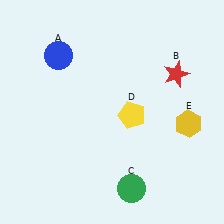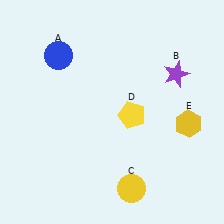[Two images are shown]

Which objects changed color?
B changed from red to purple. C changed from green to yellow.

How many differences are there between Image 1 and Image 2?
There are 2 differences between the two images.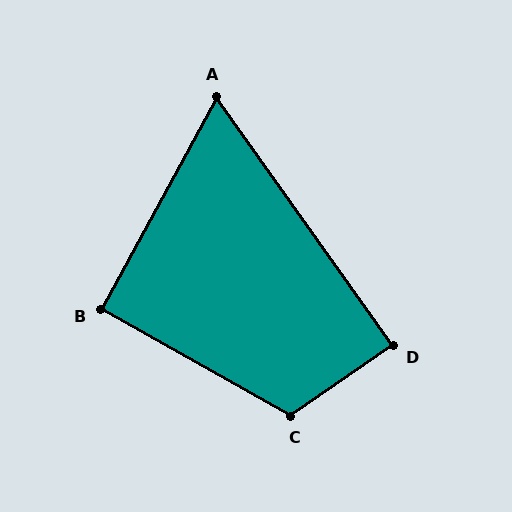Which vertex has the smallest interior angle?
A, at approximately 64 degrees.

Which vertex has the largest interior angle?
C, at approximately 116 degrees.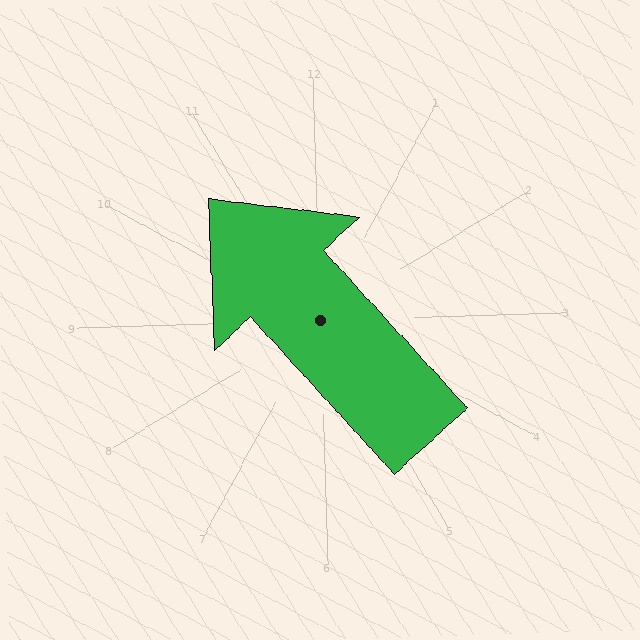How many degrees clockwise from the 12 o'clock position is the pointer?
Approximately 319 degrees.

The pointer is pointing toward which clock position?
Roughly 11 o'clock.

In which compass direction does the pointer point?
Northwest.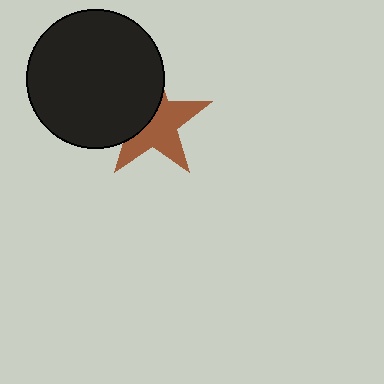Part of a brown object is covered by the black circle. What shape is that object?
It is a star.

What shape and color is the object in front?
The object in front is a black circle.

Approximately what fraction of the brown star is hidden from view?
Roughly 42% of the brown star is hidden behind the black circle.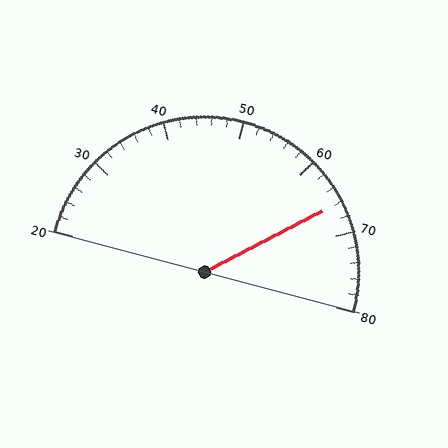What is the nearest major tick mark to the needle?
The nearest major tick mark is 70.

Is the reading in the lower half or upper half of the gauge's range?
The reading is in the upper half of the range (20 to 80).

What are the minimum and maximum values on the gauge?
The gauge ranges from 20 to 80.